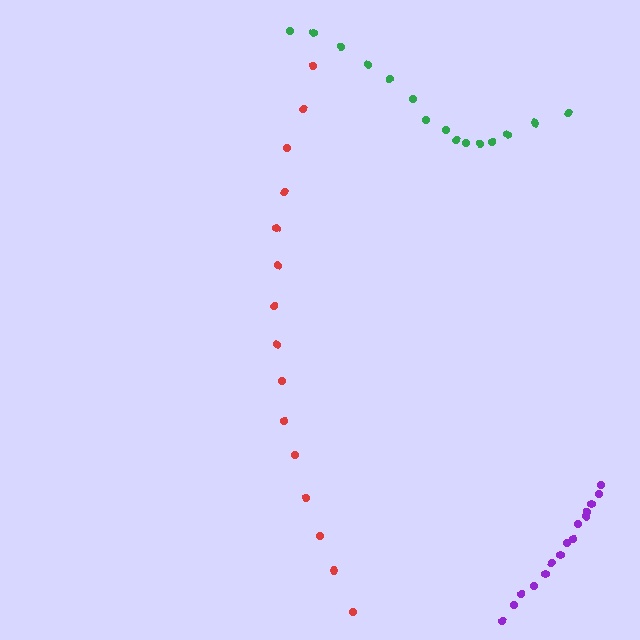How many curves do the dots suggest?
There are 3 distinct paths.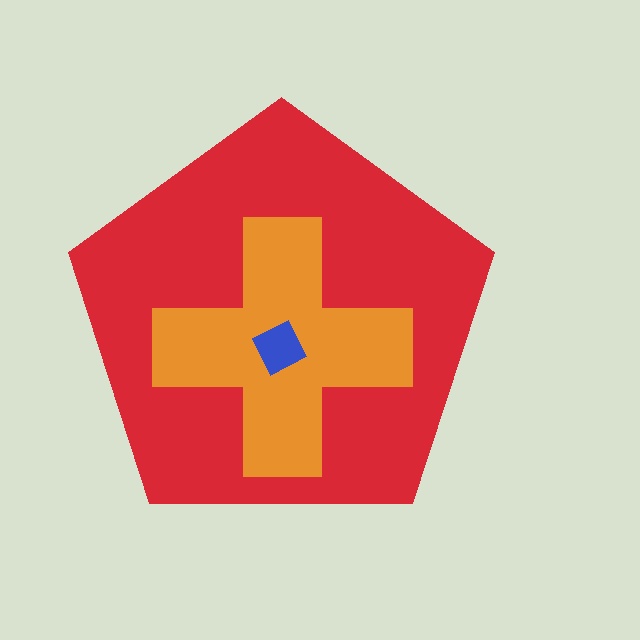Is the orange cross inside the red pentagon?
Yes.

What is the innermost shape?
The blue square.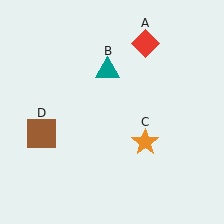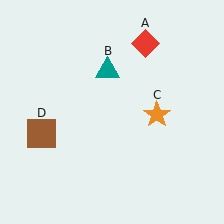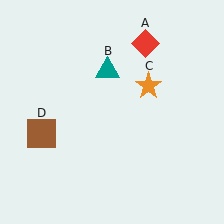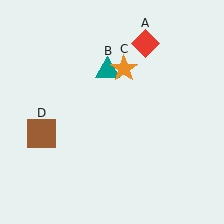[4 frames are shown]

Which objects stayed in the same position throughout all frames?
Red diamond (object A) and teal triangle (object B) and brown square (object D) remained stationary.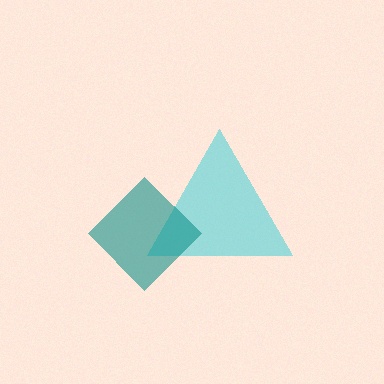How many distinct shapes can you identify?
There are 2 distinct shapes: a cyan triangle, a teal diamond.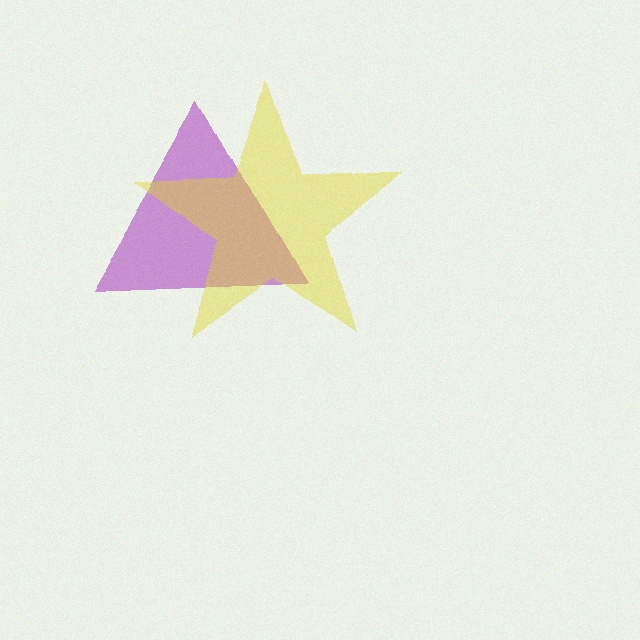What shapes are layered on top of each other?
The layered shapes are: a purple triangle, a yellow star.